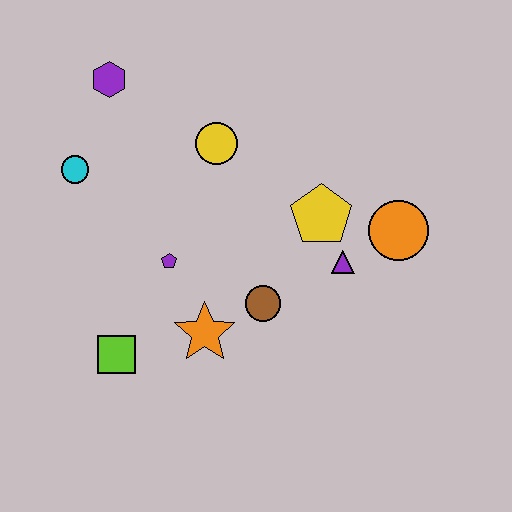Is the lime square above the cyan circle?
No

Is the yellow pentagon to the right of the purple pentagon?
Yes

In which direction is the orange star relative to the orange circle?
The orange star is to the left of the orange circle.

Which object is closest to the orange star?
The brown circle is closest to the orange star.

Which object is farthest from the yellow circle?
The lime square is farthest from the yellow circle.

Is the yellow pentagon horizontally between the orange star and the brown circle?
No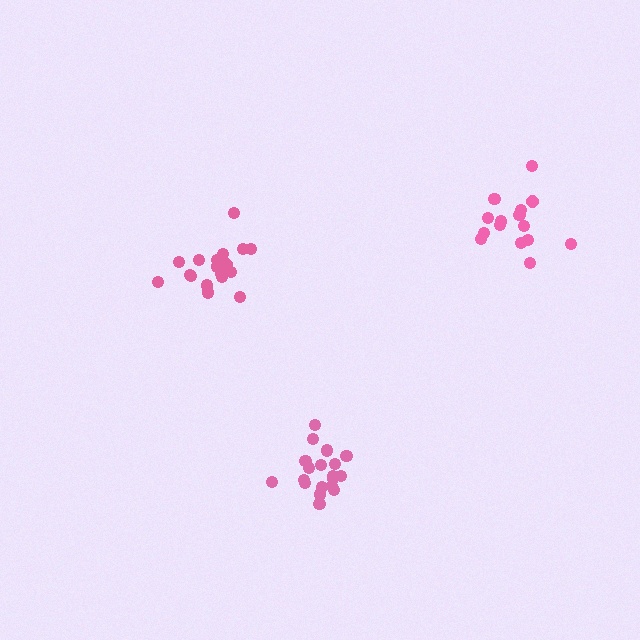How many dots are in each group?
Group 1: 19 dots, Group 2: 15 dots, Group 3: 19 dots (53 total).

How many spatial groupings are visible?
There are 3 spatial groupings.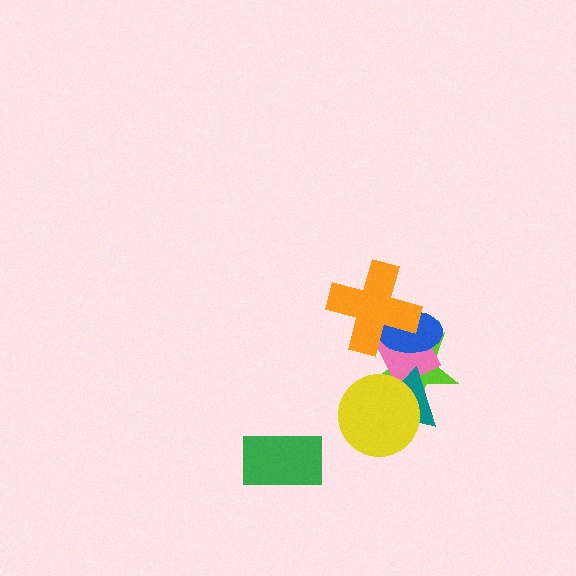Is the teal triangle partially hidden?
Yes, it is partially covered by another shape.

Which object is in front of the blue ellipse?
The orange cross is in front of the blue ellipse.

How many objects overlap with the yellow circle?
2 objects overlap with the yellow circle.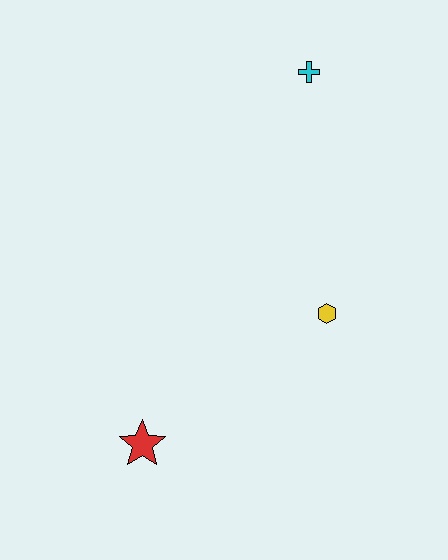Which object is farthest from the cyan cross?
The red star is farthest from the cyan cross.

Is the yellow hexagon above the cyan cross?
No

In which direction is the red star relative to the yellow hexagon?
The red star is to the left of the yellow hexagon.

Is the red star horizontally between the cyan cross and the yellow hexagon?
No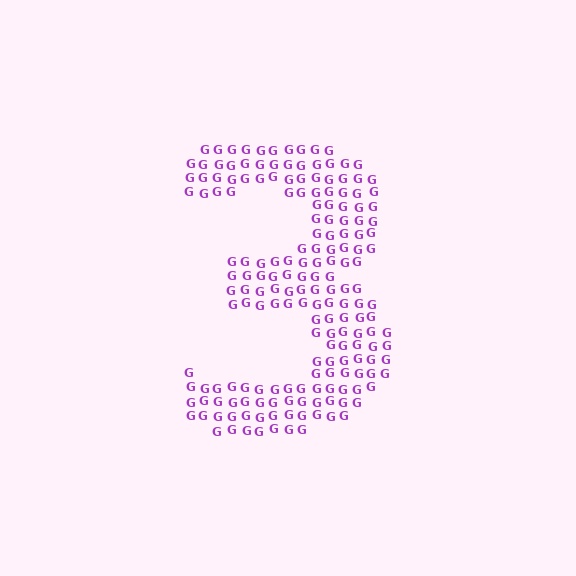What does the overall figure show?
The overall figure shows the digit 3.